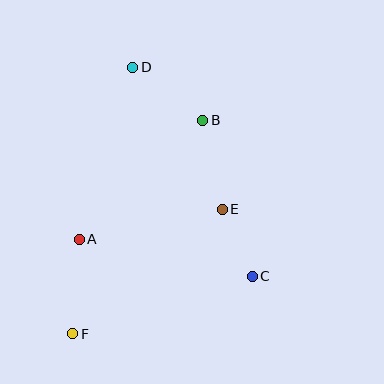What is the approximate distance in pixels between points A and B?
The distance between A and B is approximately 172 pixels.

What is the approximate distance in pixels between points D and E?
The distance between D and E is approximately 168 pixels.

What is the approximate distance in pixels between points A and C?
The distance between A and C is approximately 177 pixels.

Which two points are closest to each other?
Points C and E are closest to each other.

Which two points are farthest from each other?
Points D and F are farthest from each other.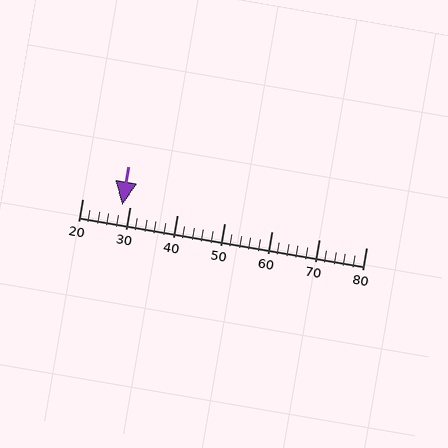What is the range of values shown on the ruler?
The ruler shows values from 20 to 80.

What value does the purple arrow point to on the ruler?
The purple arrow points to approximately 28.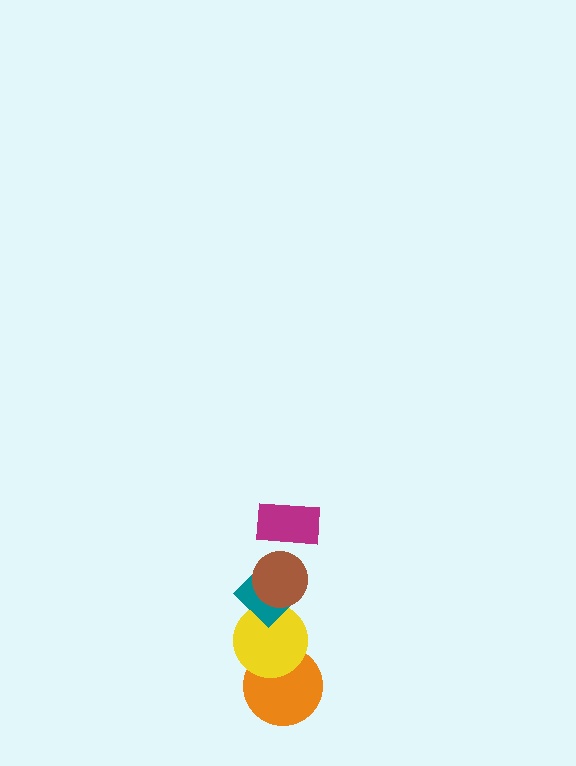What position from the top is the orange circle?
The orange circle is 5th from the top.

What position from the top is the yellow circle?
The yellow circle is 4th from the top.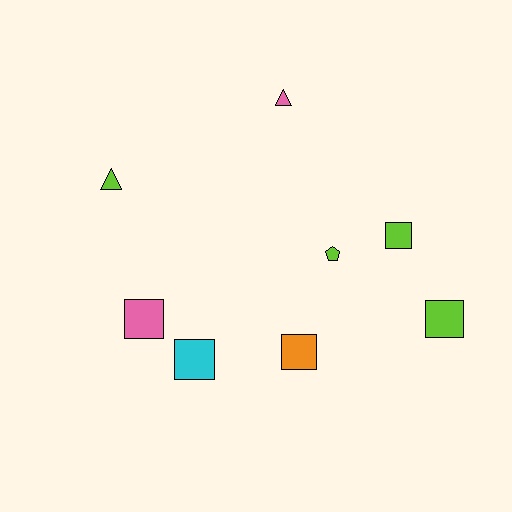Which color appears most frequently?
Lime, with 4 objects.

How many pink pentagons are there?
There are no pink pentagons.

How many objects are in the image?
There are 8 objects.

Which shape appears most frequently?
Square, with 5 objects.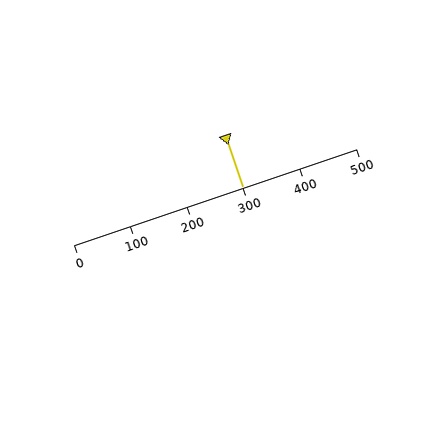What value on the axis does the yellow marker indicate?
The marker indicates approximately 300.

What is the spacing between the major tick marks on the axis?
The major ticks are spaced 100 apart.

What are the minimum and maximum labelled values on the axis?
The axis runs from 0 to 500.